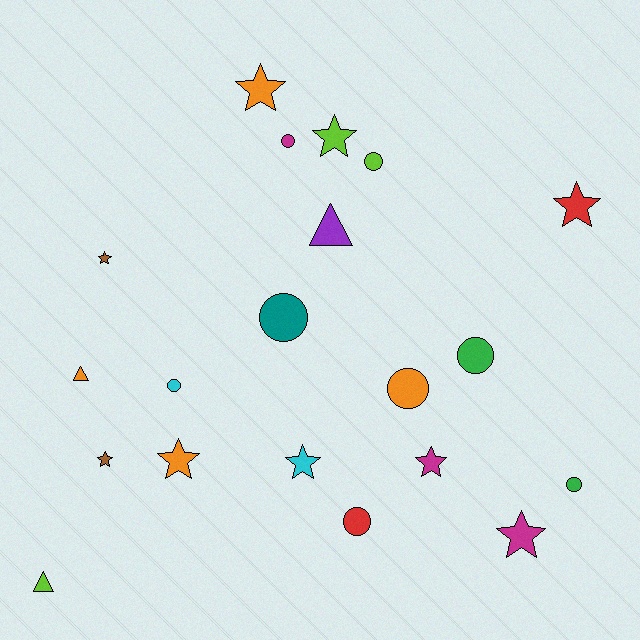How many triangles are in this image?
There are 3 triangles.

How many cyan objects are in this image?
There are 2 cyan objects.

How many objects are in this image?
There are 20 objects.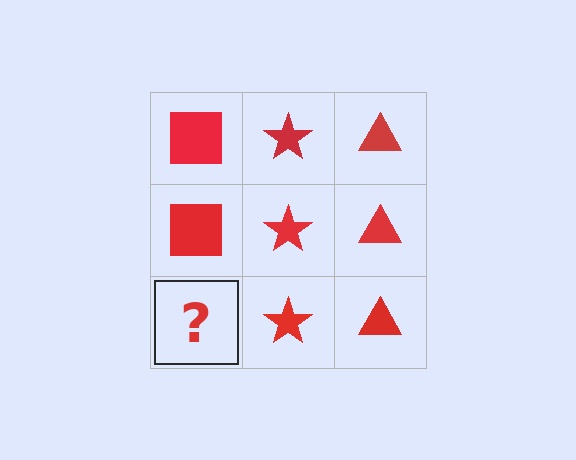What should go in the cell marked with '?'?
The missing cell should contain a red square.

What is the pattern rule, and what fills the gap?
The rule is that each column has a consistent shape. The gap should be filled with a red square.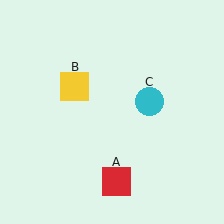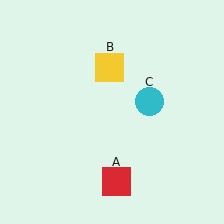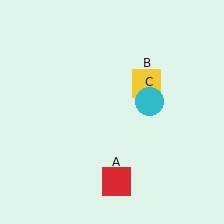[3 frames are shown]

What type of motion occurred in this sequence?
The yellow square (object B) rotated clockwise around the center of the scene.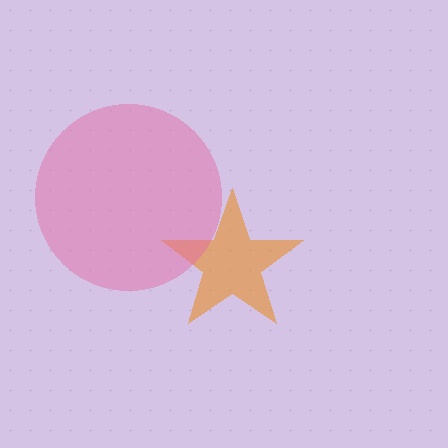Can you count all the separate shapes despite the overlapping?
Yes, there are 2 separate shapes.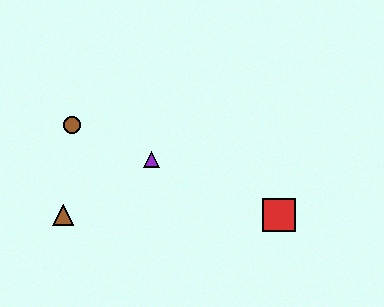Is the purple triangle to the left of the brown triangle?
No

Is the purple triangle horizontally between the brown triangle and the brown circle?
No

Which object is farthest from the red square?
The brown circle is farthest from the red square.